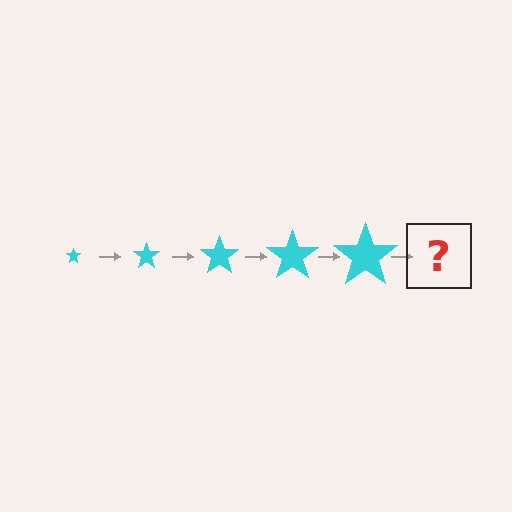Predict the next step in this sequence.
The next step is a cyan star, larger than the previous one.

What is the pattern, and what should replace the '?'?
The pattern is that the star gets progressively larger each step. The '?' should be a cyan star, larger than the previous one.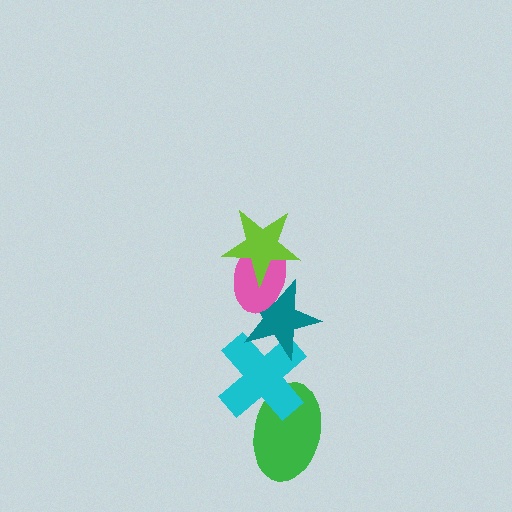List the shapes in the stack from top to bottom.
From top to bottom: the lime star, the pink ellipse, the teal star, the cyan cross, the green ellipse.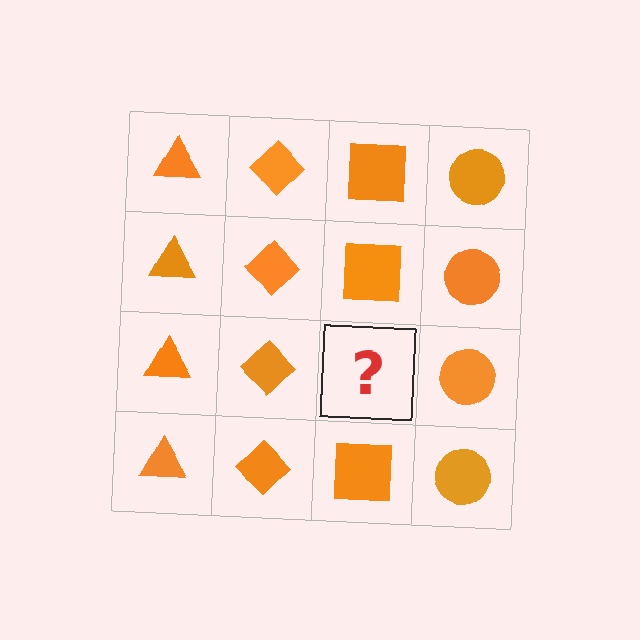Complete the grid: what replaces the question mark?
The question mark should be replaced with an orange square.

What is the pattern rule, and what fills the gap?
The rule is that each column has a consistent shape. The gap should be filled with an orange square.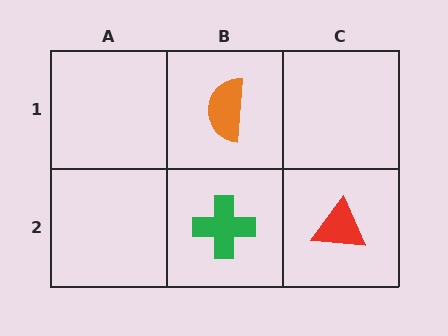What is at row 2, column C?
A red triangle.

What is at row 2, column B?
A green cross.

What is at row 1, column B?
An orange semicircle.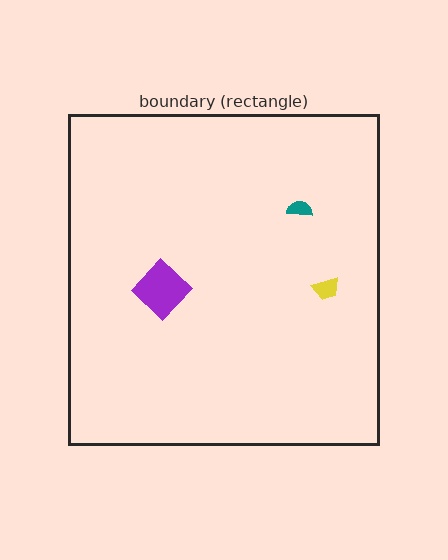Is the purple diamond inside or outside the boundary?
Inside.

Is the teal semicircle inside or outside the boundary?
Inside.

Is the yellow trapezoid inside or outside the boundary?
Inside.